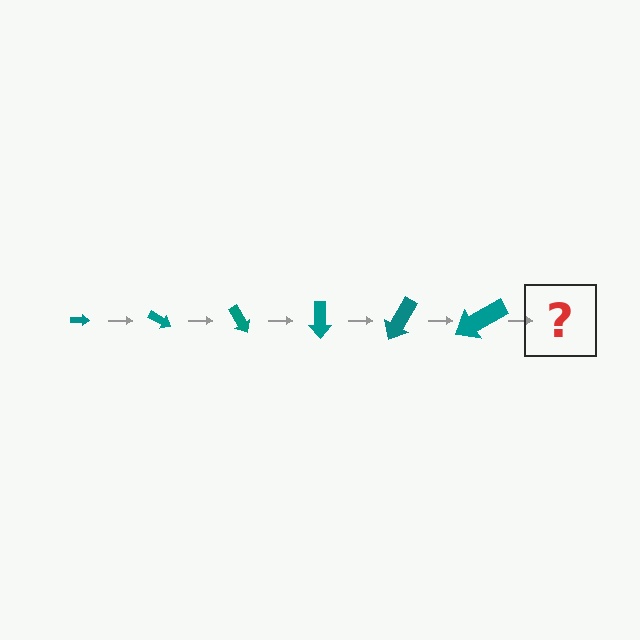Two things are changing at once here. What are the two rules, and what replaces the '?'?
The two rules are that the arrow grows larger each step and it rotates 30 degrees each step. The '?' should be an arrow, larger than the previous one and rotated 180 degrees from the start.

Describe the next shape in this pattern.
It should be an arrow, larger than the previous one and rotated 180 degrees from the start.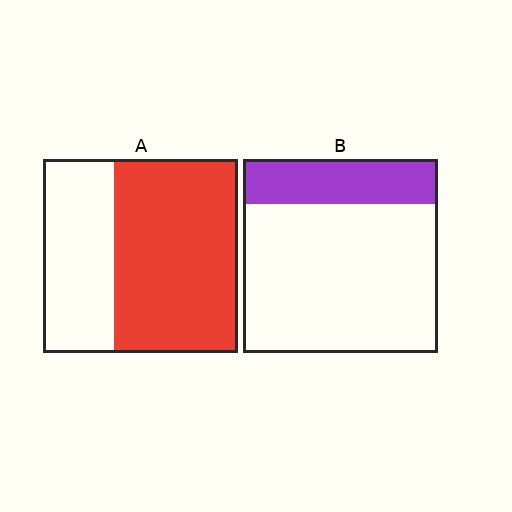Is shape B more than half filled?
No.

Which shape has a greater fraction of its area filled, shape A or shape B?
Shape A.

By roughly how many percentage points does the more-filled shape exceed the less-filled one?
By roughly 40 percentage points (A over B).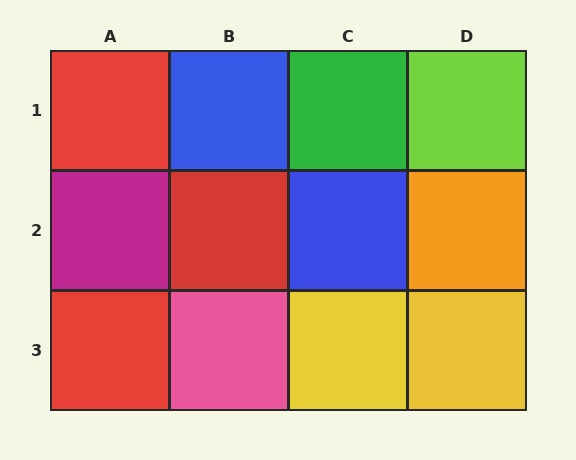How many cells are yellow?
2 cells are yellow.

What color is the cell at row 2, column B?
Red.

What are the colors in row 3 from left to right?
Red, pink, yellow, yellow.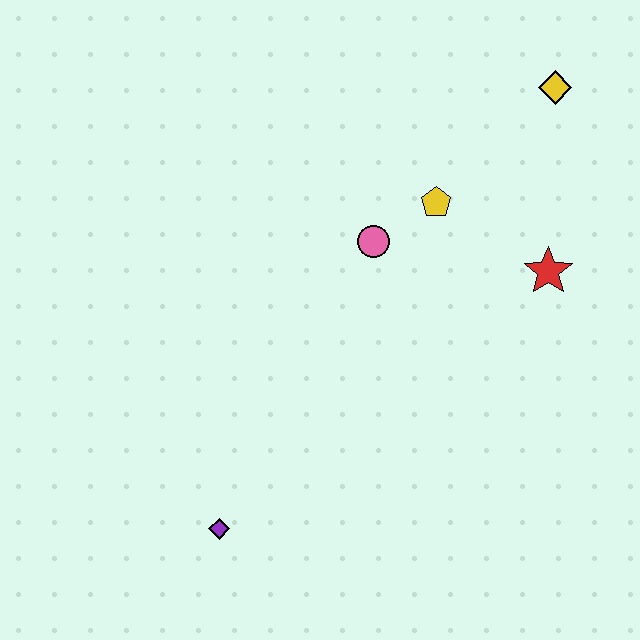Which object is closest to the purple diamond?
The pink circle is closest to the purple diamond.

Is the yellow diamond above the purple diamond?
Yes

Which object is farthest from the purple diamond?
The yellow diamond is farthest from the purple diamond.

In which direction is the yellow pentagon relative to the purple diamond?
The yellow pentagon is above the purple diamond.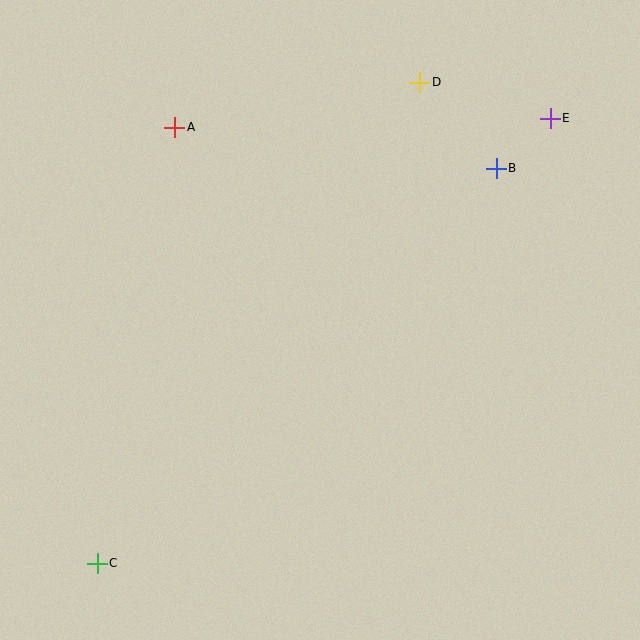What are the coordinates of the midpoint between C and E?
The midpoint between C and E is at (324, 341).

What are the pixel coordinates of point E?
Point E is at (550, 118).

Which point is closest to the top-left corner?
Point A is closest to the top-left corner.